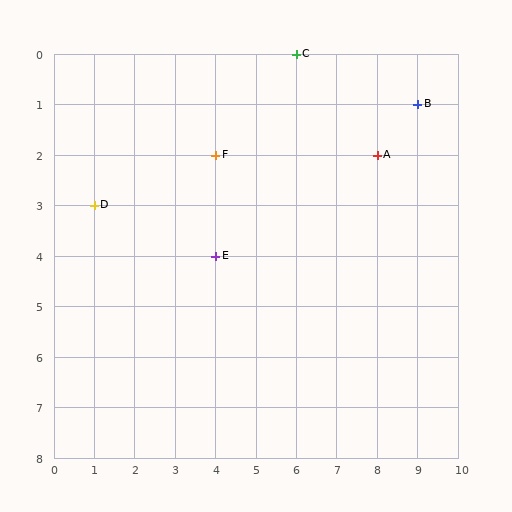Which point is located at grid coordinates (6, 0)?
Point C is at (6, 0).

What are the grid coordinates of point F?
Point F is at grid coordinates (4, 2).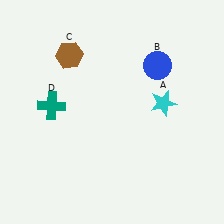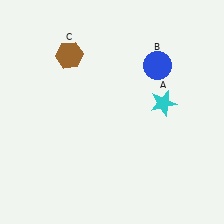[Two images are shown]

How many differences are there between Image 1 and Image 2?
There is 1 difference between the two images.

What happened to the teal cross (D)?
The teal cross (D) was removed in Image 2. It was in the top-left area of Image 1.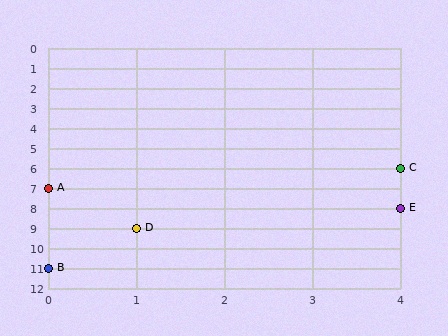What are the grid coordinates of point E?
Point E is at grid coordinates (4, 8).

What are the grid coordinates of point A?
Point A is at grid coordinates (0, 7).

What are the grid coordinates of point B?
Point B is at grid coordinates (0, 11).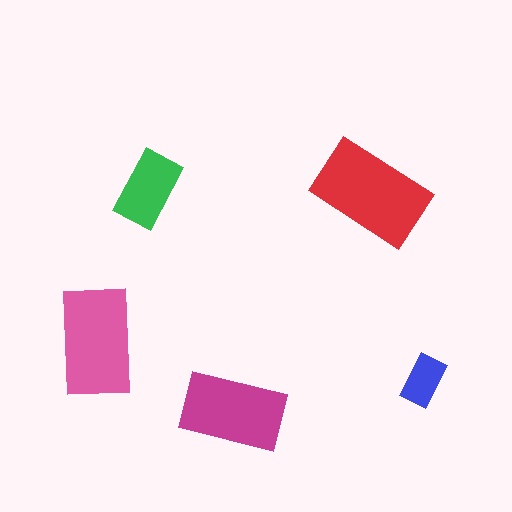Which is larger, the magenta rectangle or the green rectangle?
The magenta one.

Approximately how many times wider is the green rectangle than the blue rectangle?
About 1.5 times wider.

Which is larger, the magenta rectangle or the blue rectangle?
The magenta one.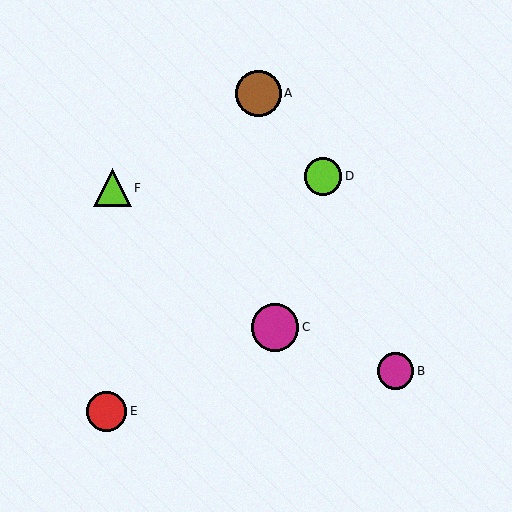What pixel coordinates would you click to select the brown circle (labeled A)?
Click at (258, 93) to select the brown circle A.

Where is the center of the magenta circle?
The center of the magenta circle is at (275, 327).